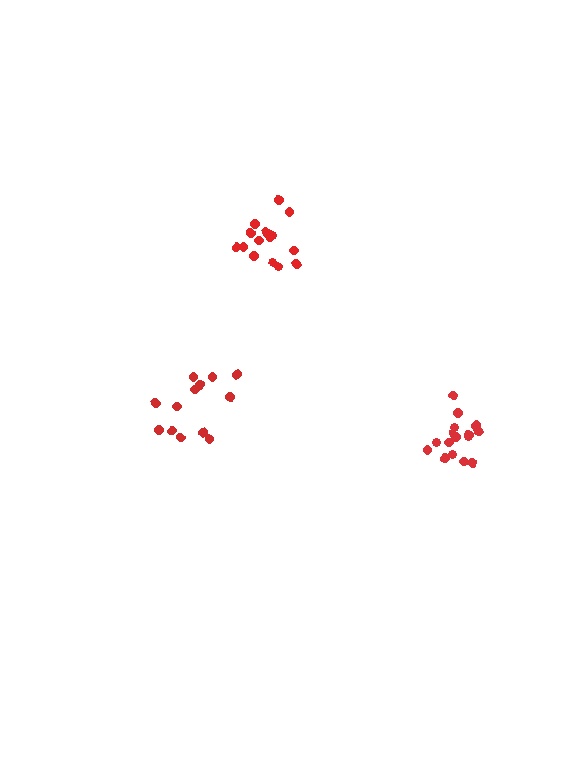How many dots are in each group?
Group 1: 16 dots, Group 2: 17 dots, Group 3: 13 dots (46 total).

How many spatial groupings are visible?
There are 3 spatial groupings.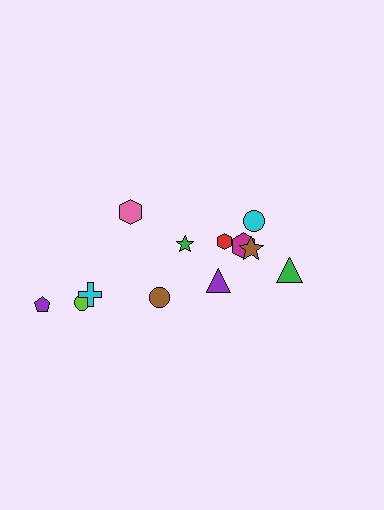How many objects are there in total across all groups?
There are 12 objects.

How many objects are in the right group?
There are 7 objects.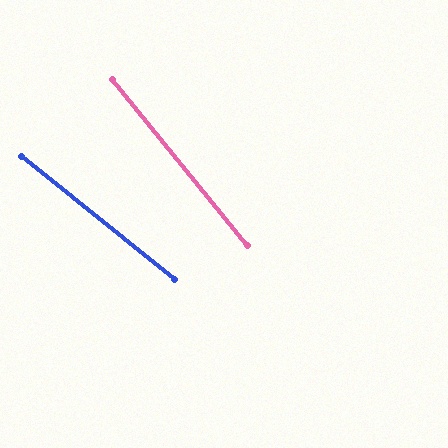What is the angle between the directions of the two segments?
Approximately 12 degrees.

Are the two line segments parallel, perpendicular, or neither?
Neither parallel nor perpendicular — they differ by about 12°.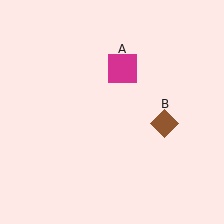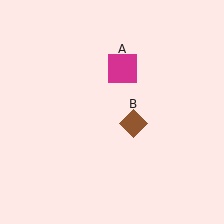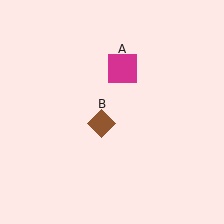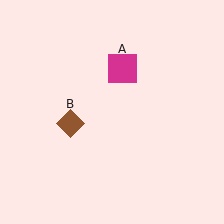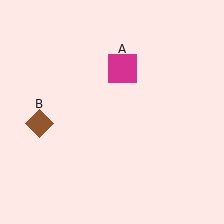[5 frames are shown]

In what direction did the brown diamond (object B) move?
The brown diamond (object B) moved left.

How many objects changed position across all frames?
1 object changed position: brown diamond (object B).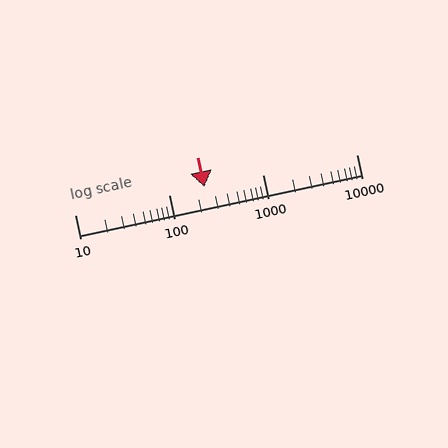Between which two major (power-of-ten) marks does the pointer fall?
The pointer is between 100 and 1000.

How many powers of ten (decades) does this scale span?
The scale spans 3 decades, from 10 to 10000.